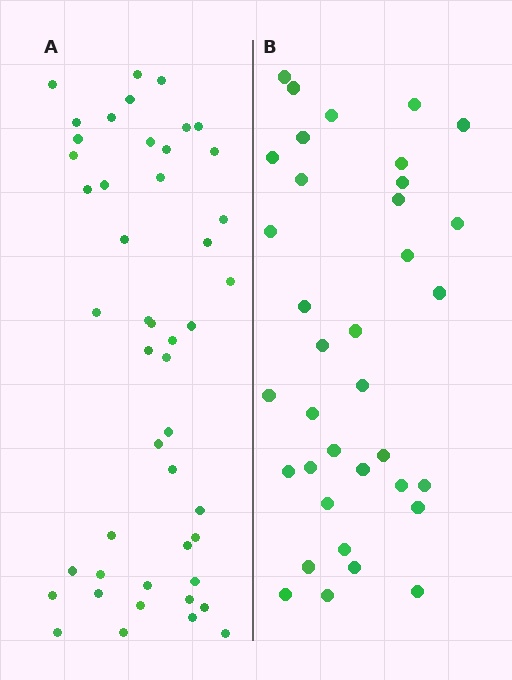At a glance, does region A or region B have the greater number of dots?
Region A (the left region) has more dots.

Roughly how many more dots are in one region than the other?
Region A has roughly 12 or so more dots than region B.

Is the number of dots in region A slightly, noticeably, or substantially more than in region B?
Region A has noticeably more, but not dramatically so. The ratio is roughly 1.3 to 1.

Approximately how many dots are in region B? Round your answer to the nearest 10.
About 40 dots. (The exact count is 36, which rounds to 40.)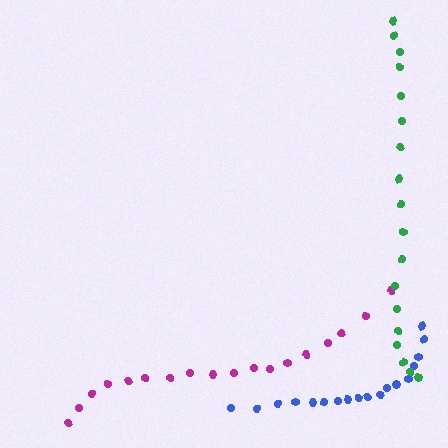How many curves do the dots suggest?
There are 3 distinct paths.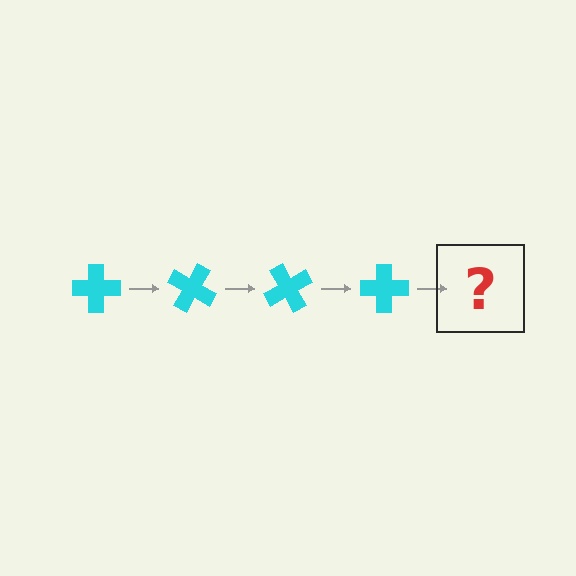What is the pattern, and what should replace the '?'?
The pattern is that the cross rotates 30 degrees each step. The '?' should be a cyan cross rotated 120 degrees.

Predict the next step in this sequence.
The next step is a cyan cross rotated 120 degrees.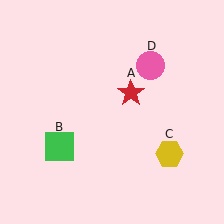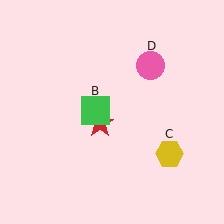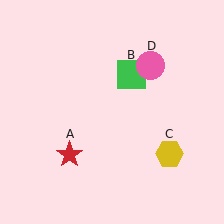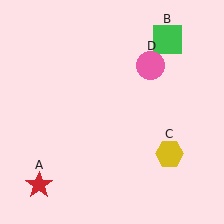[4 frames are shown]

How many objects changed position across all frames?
2 objects changed position: red star (object A), green square (object B).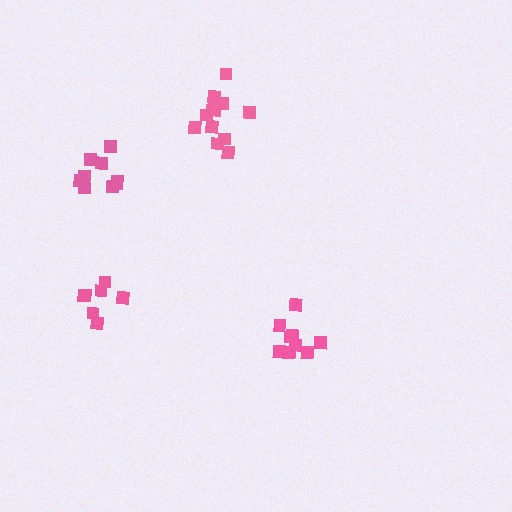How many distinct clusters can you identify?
There are 4 distinct clusters.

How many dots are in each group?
Group 1: 7 dots, Group 2: 12 dots, Group 3: 9 dots, Group 4: 9 dots (37 total).